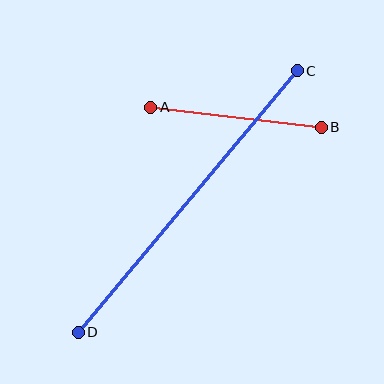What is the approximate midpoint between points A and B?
The midpoint is at approximately (236, 117) pixels.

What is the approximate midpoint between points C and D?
The midpoint is at approximately (188, 202) pixels.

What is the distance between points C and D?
The distance is approximately 341 pixels.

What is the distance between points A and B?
The distance is approximately 172 pixels.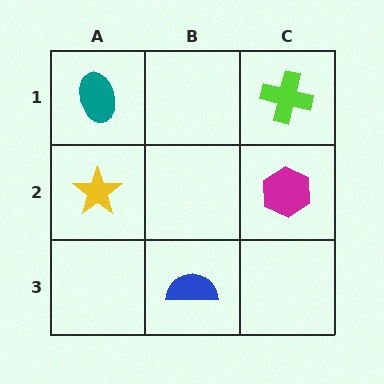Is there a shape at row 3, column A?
No, that cell is empty.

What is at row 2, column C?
A magenta hexagon.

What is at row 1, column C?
A lime cross.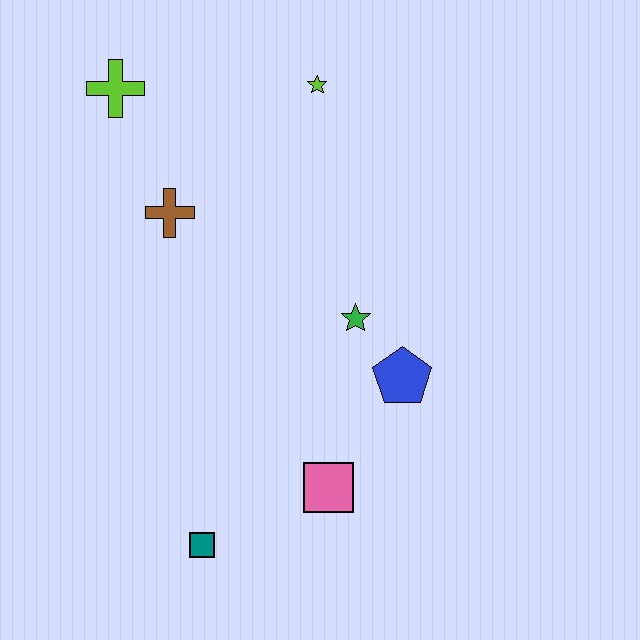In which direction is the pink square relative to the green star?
The pink square is below the green star.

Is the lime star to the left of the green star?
Yes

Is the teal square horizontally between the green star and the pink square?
No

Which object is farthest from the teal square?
The lime star is farthest from the teal square.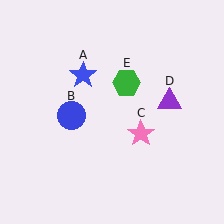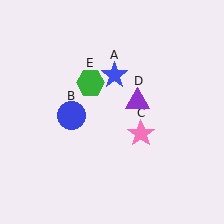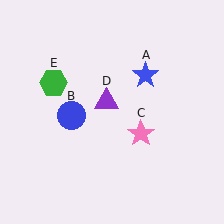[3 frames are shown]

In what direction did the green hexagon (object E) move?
The green hexagon (object E) moved left.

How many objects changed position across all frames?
3 objects changed position: blue star (object A), purple triangle (object D), green hexagon (object E).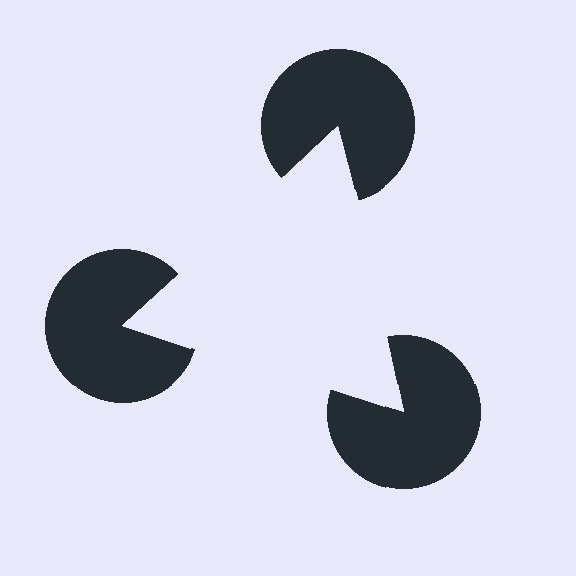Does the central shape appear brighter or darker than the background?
It typically appears slightly brighter than the background, even though no actual brightness change is drawn.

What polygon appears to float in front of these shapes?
An illusory triangle — its edges are inferred from the aligned wedge cuts in the pac-man discs, not physically drawn.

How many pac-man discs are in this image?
There are 3 — one at each vertex of the illusory triangle.